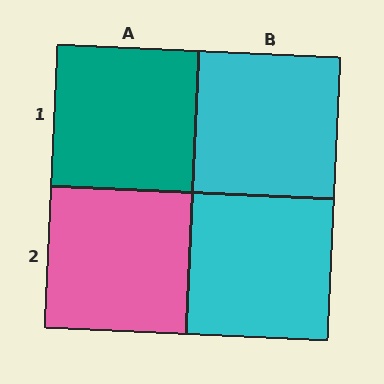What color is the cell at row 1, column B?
Cyan.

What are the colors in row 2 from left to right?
Pink, cyan.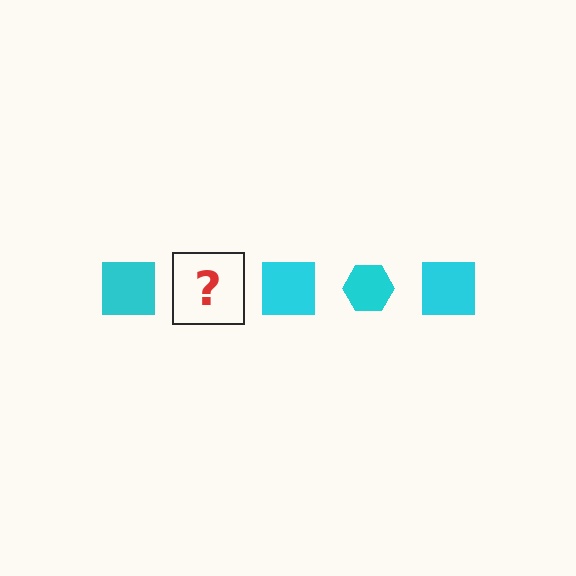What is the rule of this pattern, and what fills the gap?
The rule is that the pattern cycles through square, hexagon shapes in cyan. The gap should be filled with a cyan hexagon.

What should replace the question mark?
The question mark should be replaced with a cyan hexagon.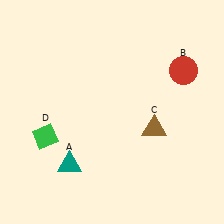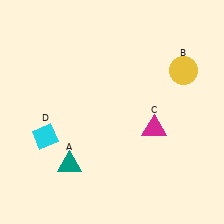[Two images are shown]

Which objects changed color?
B changed from red to yellow. C changed from brown to magenta. D changed from green to cyan.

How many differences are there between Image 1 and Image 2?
There are 3 differences between the two images.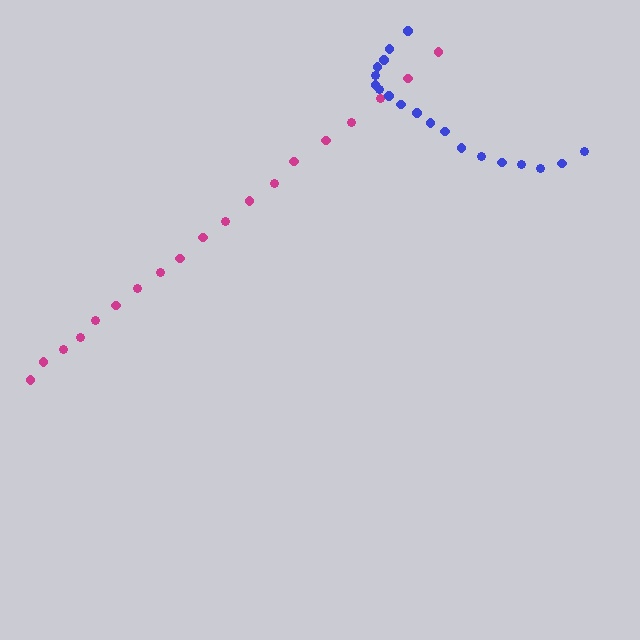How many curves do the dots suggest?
There are 2 distinct paths.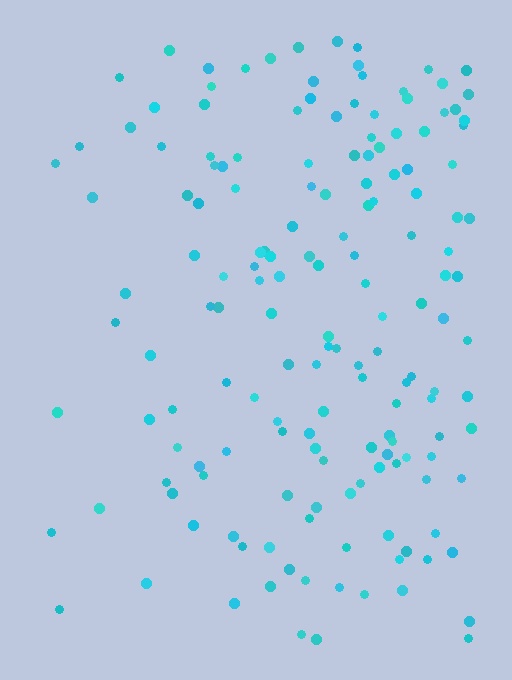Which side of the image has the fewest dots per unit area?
The left.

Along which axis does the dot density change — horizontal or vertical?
Horizontal.